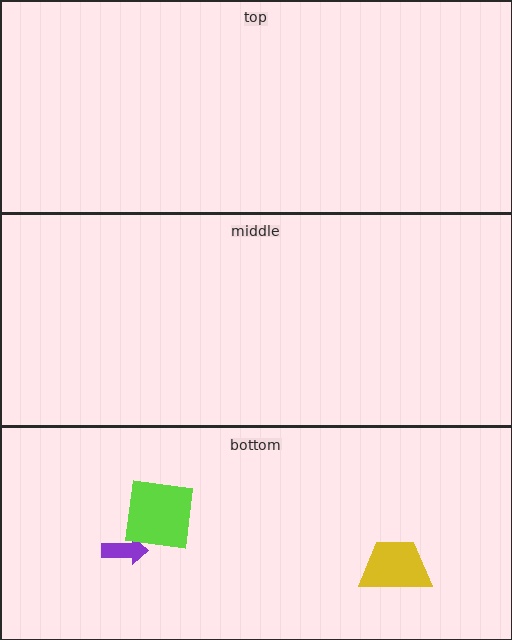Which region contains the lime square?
The bottom region.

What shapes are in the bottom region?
The yellow trapezoid, the purple arrow, the lime square.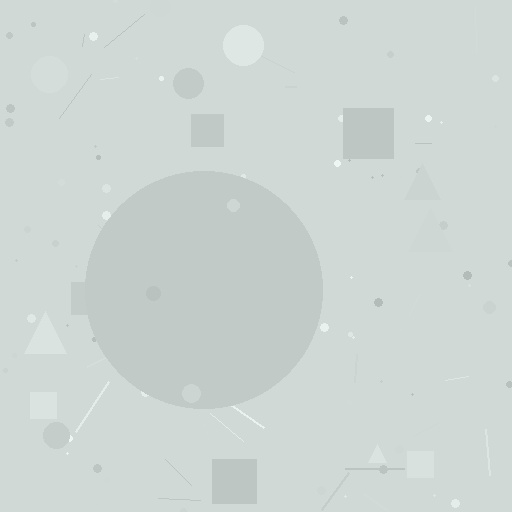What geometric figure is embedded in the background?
A circle is embedded in the background.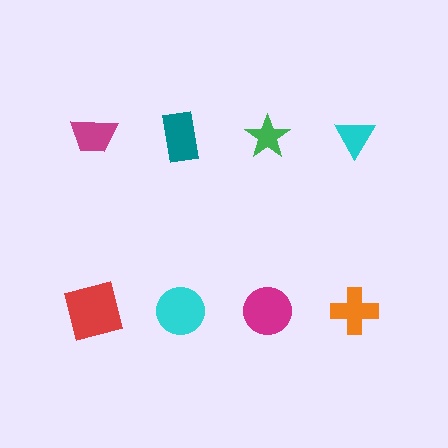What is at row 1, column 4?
A cyan triangle.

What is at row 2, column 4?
An orange cross.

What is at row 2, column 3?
A magenta circle.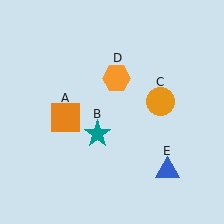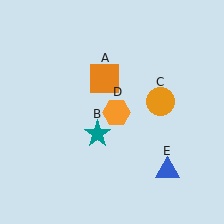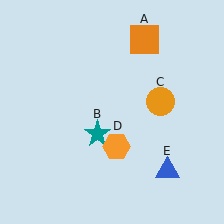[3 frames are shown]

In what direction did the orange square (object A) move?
The orange square (object A) moved up and to the right.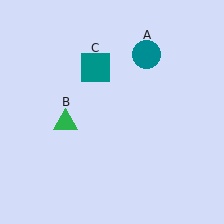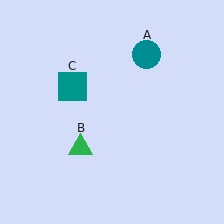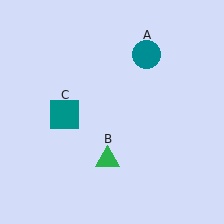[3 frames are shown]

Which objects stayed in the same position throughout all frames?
Teal circle (object A) remained stationary.